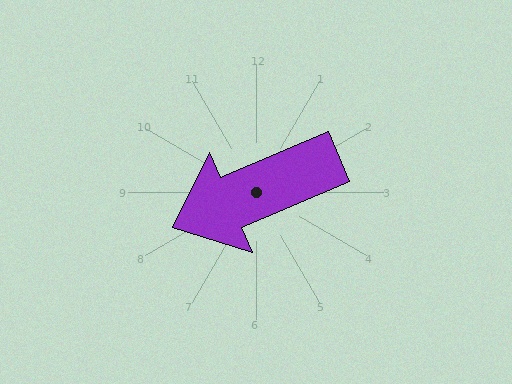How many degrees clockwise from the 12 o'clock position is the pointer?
Approximately 247 degrees.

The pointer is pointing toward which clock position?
Roughly 8 o'clock.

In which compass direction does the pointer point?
Southwest.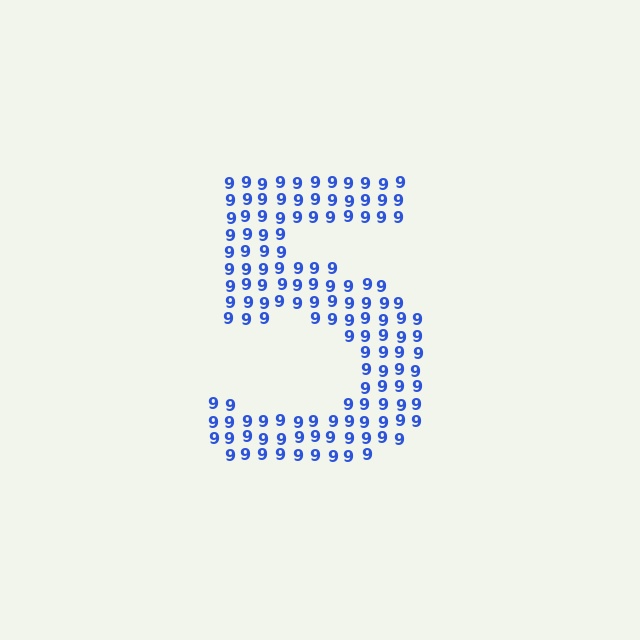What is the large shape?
The large shape is the digit 5.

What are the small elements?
The small elements are digit 9's.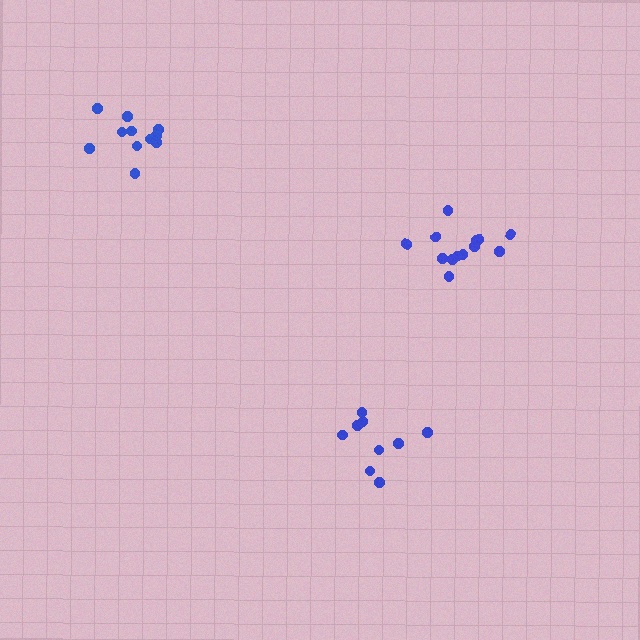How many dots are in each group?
Group 1: 12 dots, Group 2: 9 dots, Group 3: 13 dots (34 total).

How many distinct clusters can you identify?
There are 3 distinct clusters.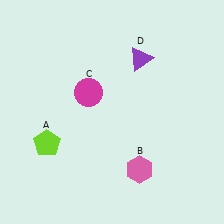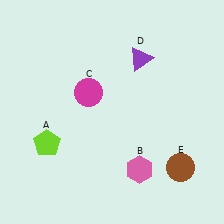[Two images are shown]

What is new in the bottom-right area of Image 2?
A brown circle (E) was added in the bottom-right area of Image 2.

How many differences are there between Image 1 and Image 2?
There is 1 difference between the two images.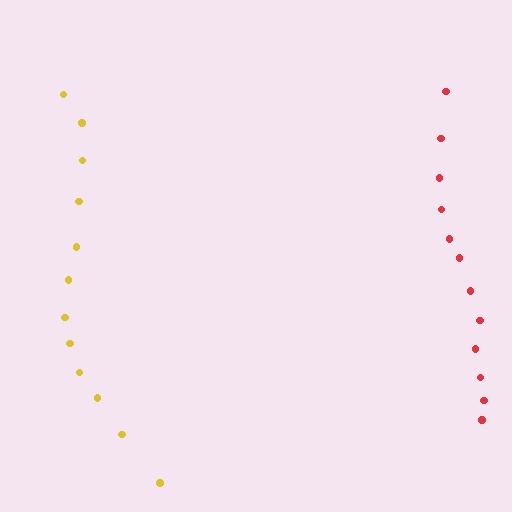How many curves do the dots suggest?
There are 2 distinct paths.